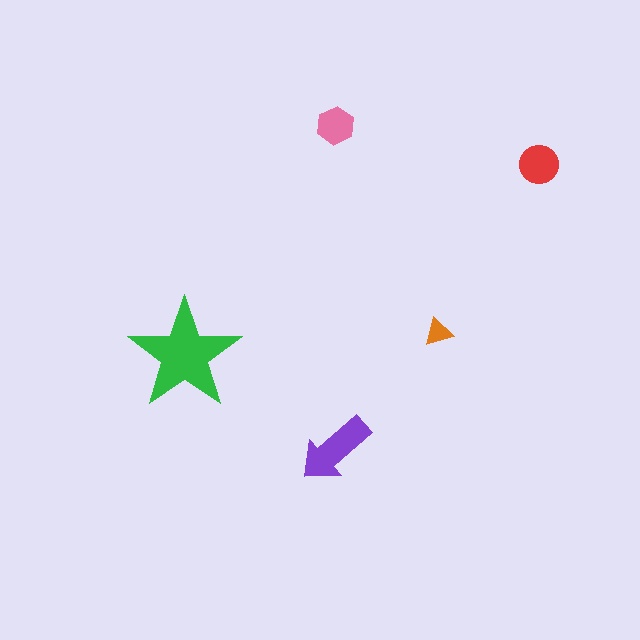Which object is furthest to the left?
The green star is leftmost.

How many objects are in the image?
There are 5 objects in the image.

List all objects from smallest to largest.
The orange triangle, the pink hexagon, the red circle, the purple arrow, the green star.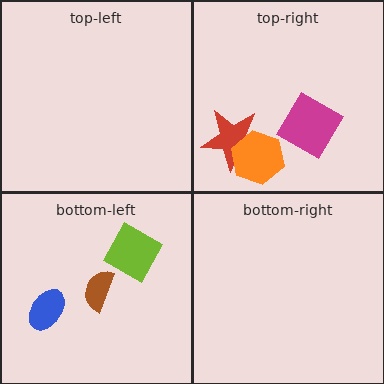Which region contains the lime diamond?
The bottom-left region.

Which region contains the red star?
The top-right region.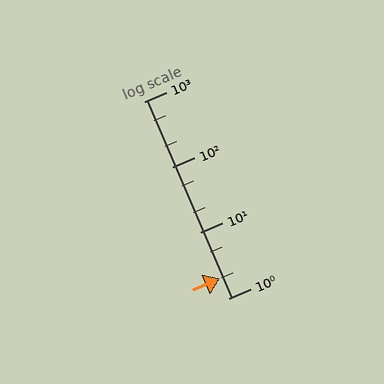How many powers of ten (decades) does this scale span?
The scale spans 3 decades, from 1 to 1000.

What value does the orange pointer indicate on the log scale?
The pointer indicates approximately 2.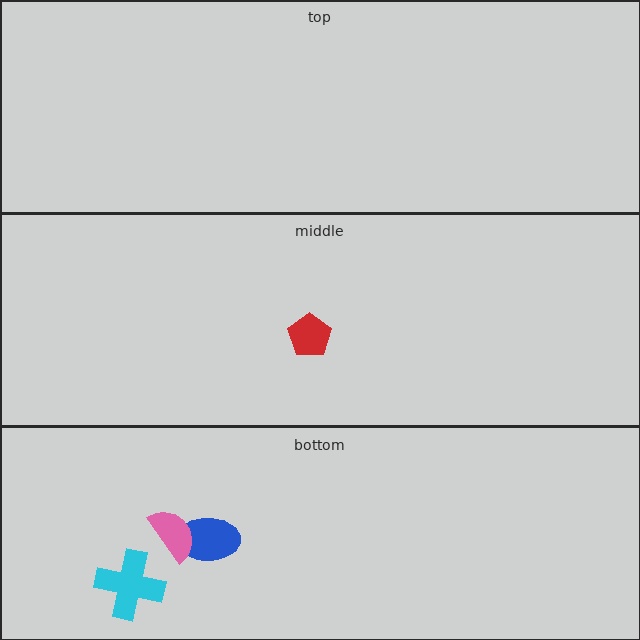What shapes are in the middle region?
The red pentagon.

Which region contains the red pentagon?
The middle region.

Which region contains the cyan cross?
The bottom region.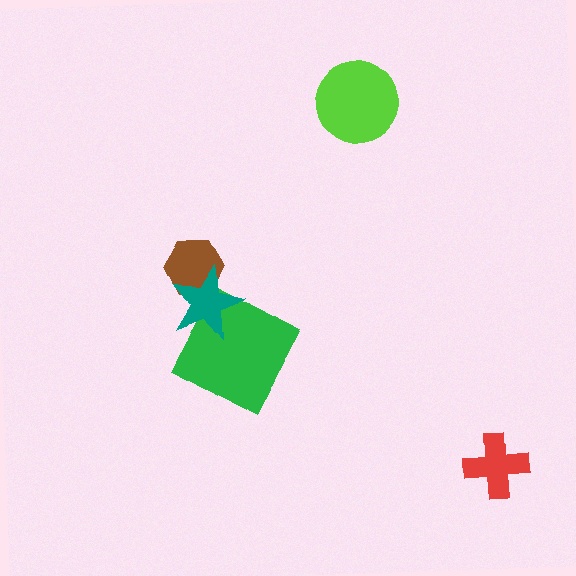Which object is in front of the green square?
The teal star is in front of the green square.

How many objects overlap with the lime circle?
0 objects overlap with the lime circle.